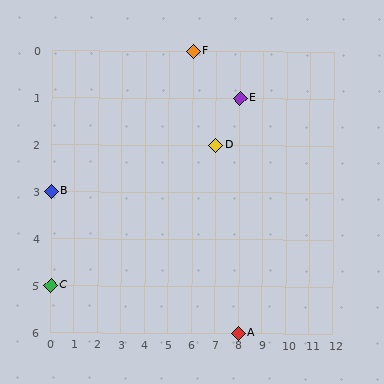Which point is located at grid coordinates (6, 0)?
Point F is at (6, 0).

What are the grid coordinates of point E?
Point E is at grid coordinates (8, 1).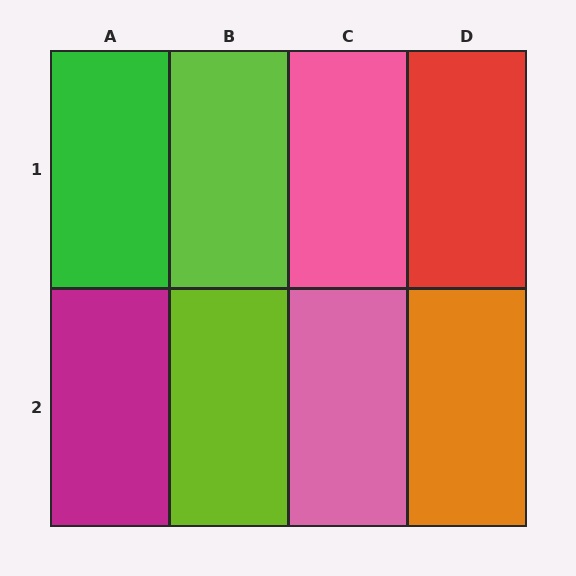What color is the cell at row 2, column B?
Lime.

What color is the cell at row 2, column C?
Pink.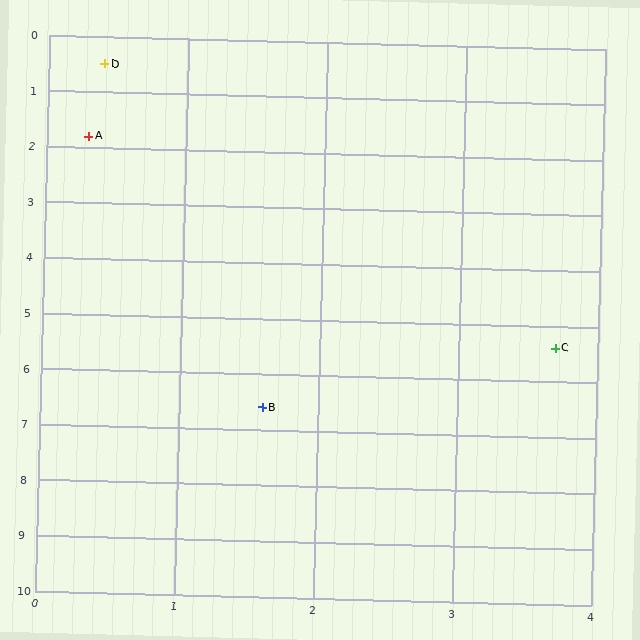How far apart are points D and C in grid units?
Points D and C are about 5.9 grid units apart.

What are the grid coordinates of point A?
Point A is at approximately (0.3, 1.8).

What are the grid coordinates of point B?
Point B is at approximately (1.6, 6.6).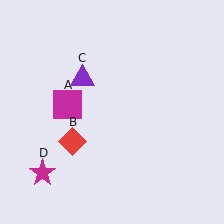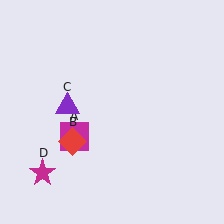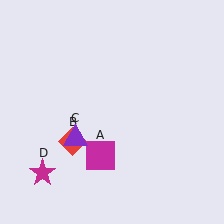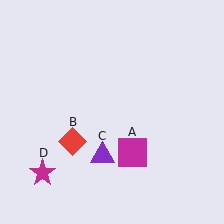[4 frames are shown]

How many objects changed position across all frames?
2 objects changed position: magenta square (object A), purple triangle (object C).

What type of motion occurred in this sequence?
The magenta square (object A), purple triangle (object C) rotated counterclockwise around the center of the scene.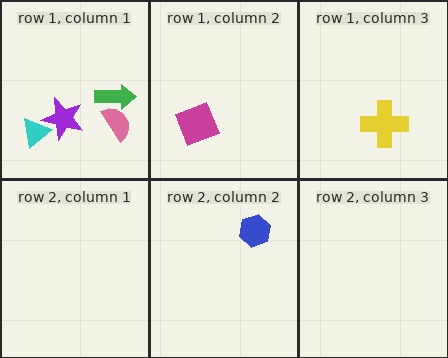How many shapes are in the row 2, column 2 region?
1.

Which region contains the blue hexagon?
The row 2, column 2 region.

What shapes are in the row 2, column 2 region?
The blue hexagon.